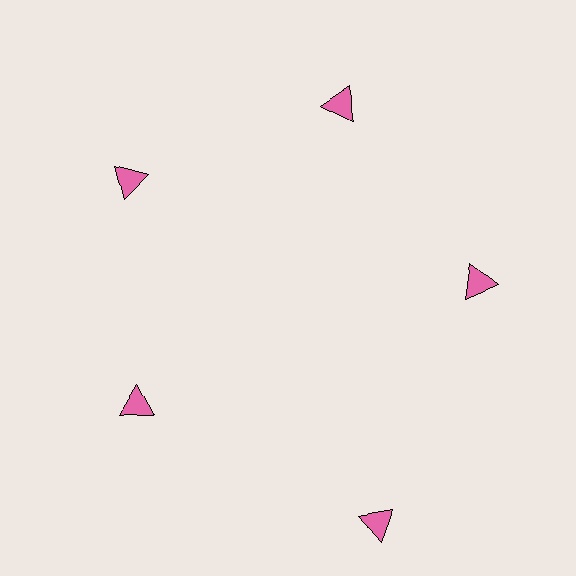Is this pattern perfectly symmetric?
No. The 5 pink triangles are arranged in a ring, but one element near the 5 o'clock position is pushed outward from the center, breaking the 5-fold rotational symmetry.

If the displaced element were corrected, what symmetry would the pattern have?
It would have 5-fold rotational symmetry — the pattern would map onto itself every 72 degrees.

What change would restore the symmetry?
The symmetry would be restored by moving it inward, back onto the ring so that all 5 triangles sit at equal angles and equal distance from the center.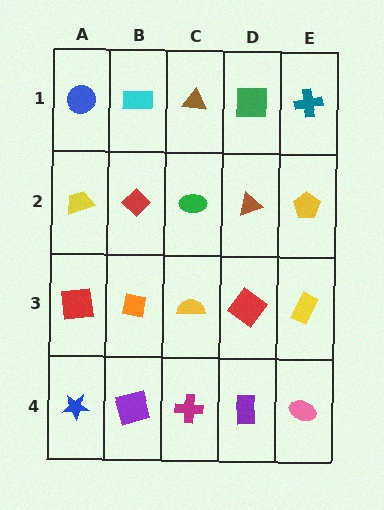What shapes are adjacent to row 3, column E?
A yellow pentagon (row 2, column E), a pink ellipse (row 4, column E), a red diamond (row 3, column D).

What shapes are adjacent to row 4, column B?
An orange square (row 3, column B), a blue star (row 4, column A), a magenta cross (row 4, column C).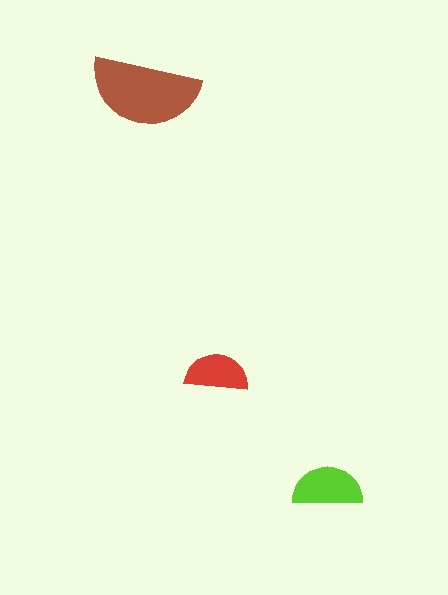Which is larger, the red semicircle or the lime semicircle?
The lime one.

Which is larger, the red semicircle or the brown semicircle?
The brown one.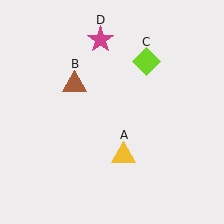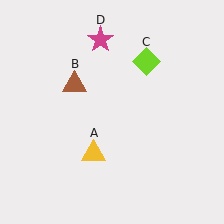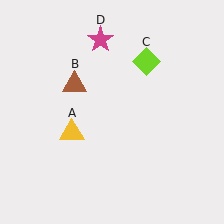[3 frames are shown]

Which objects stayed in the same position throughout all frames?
Brown triangle (object B) and lime diamond (object C) and magenta star (object D) remained stationary.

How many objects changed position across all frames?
1 object changed position: yellow triangle (object A).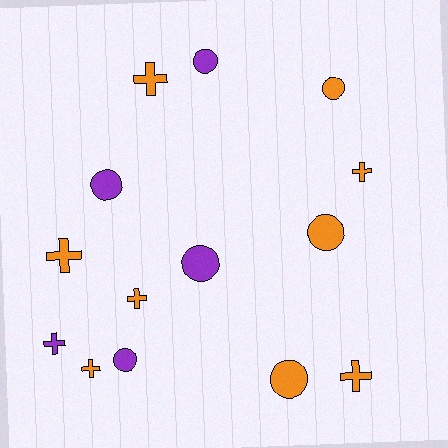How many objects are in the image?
There are 14 objects.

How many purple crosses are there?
There is 1 purple cross.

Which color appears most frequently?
Orange, with 9 objects.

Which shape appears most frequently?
Circle, with 7 objects.